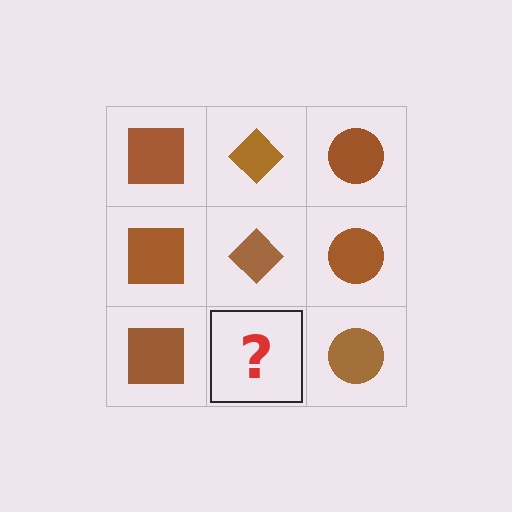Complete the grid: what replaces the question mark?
The question mark should be replaced with a brown diamond.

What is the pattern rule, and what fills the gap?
The rule is that each column has a consistent shape. The gap should be filled with a brown diamond.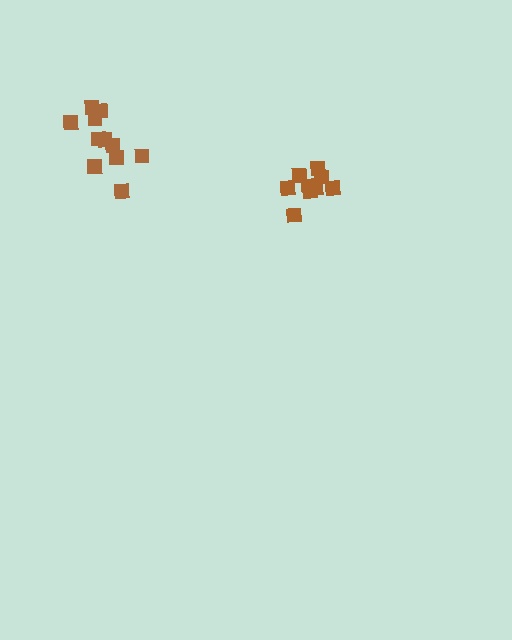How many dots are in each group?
Group 1: 11 dots, Group 2: 9 dots (20 total).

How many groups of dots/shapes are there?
There are 2 groups.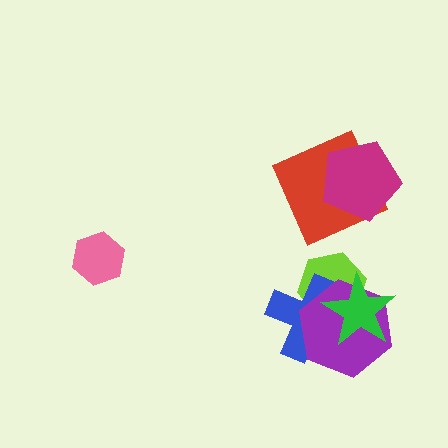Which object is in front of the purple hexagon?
The green star is in front of the purple hexagon.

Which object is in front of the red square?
The magenta pentagon is in front of the red square.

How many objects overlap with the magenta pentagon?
1 object overlaps with the magenta pentagon.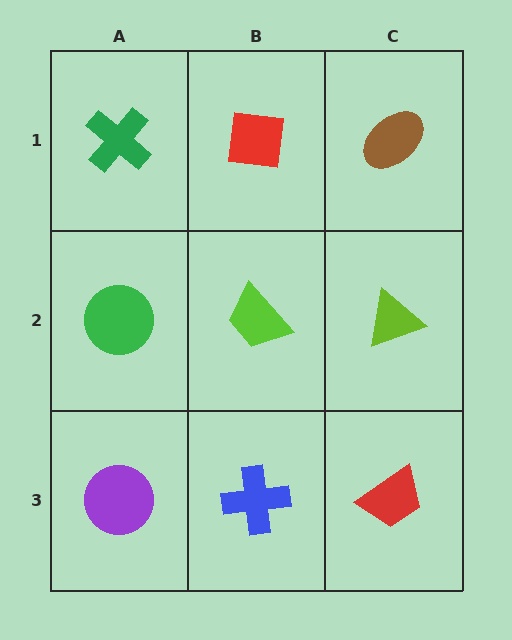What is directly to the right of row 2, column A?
A lime trapezoid.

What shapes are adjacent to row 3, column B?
A lime trapezoid (row 2, column B), a purple circle (row 3, column A), a red trapezoid (row 3, column C).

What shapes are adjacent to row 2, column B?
A red square (row 1, column B), a blue cross (row 3, column B), a green circle (row 2, column A), a lime triangle (row 2, column C).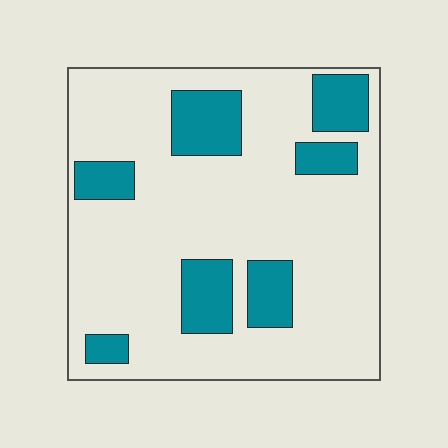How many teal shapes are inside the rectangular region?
7.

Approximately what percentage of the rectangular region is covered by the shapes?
Approximately 20%.